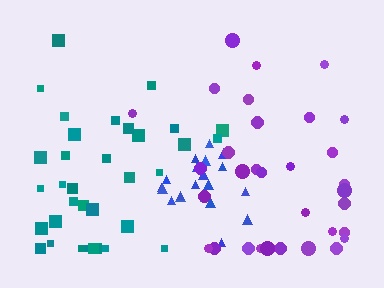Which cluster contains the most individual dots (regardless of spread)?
Teal (34).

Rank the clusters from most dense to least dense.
blue, purple, teal.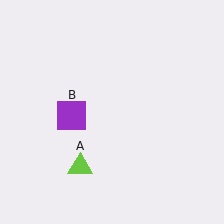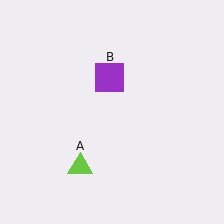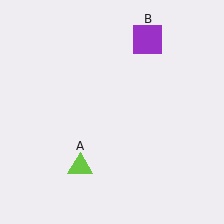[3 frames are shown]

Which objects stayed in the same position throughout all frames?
Lime triangle (object A) remained stationary.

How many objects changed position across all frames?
1 object changed position: purple square (object B).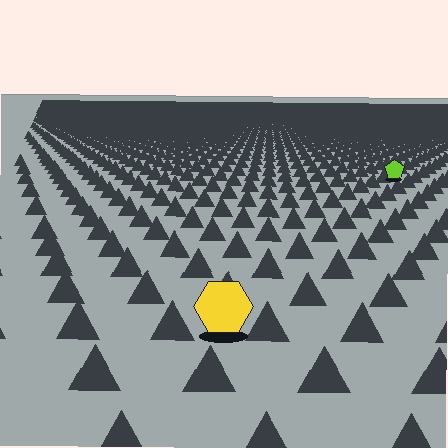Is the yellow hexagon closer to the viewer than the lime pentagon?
Yes. The yellow hexagon is closer — you can tell from the texture gradient: the ground texture is coarser near it.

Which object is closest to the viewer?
The yellow hexagon is closest. The texture marks near it are larger and more spread out.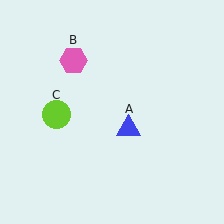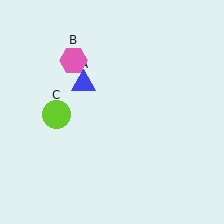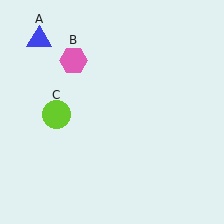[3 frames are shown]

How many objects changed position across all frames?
1 object changed position: blue triangle (object A).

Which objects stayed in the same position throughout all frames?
Pink hexagon (object B) and lime circle (object C) remained stationary.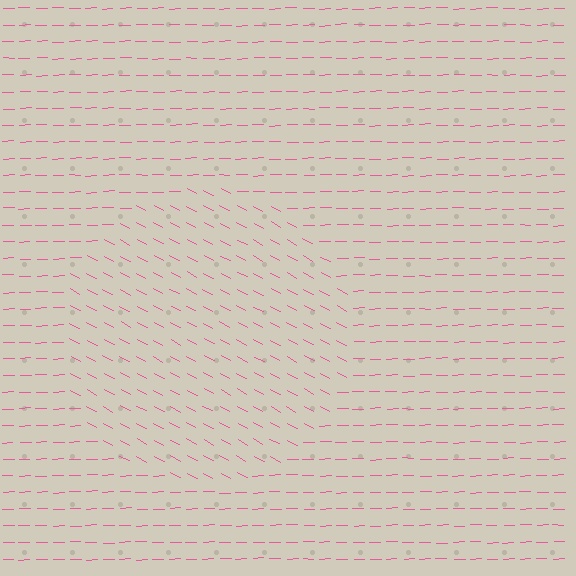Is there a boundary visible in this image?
Yes, there is a texture boundary formed by a change in line orientation.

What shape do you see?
I see a circle.